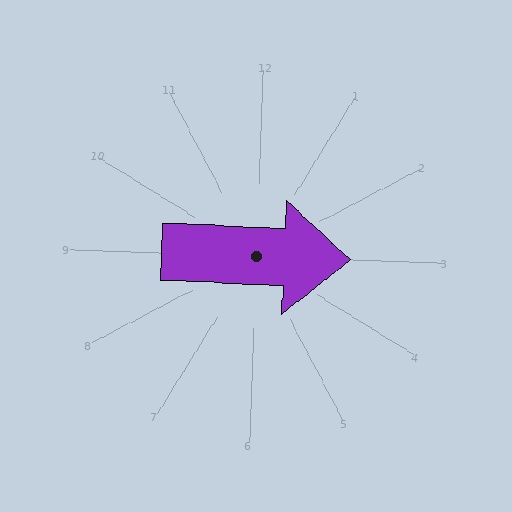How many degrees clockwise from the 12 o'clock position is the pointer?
Approximately 90 degrees.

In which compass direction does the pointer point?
East.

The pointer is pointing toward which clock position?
Roughly 3 o'clock.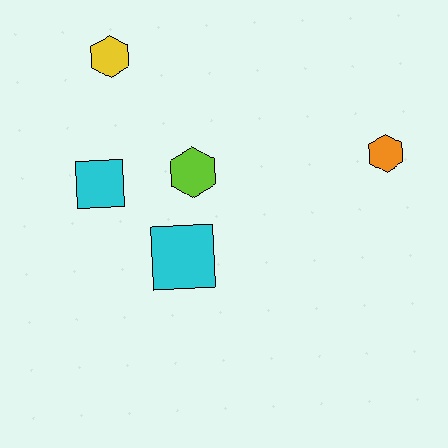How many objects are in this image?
There are 5 objects.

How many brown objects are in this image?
There are no brown objects.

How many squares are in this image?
There are 2 squares.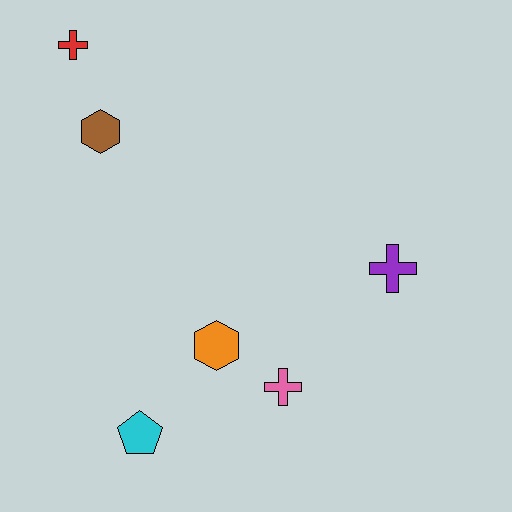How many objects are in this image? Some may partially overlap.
There are 6 objects.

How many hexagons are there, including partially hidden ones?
There are 2 hexagons.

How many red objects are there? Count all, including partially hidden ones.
There is 1 red object.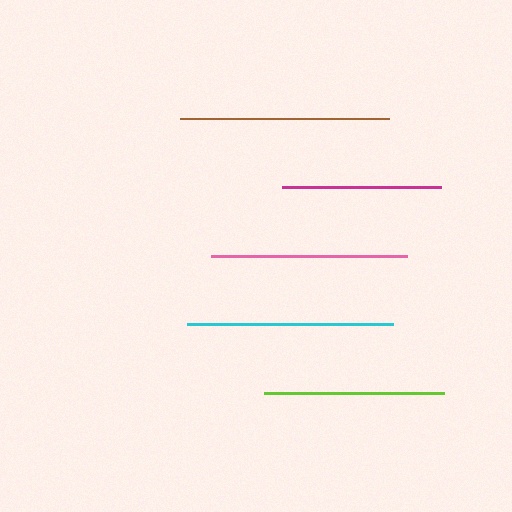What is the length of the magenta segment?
The magenta segment is approximately 159 pixels long.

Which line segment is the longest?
The brown line is the longest at approximately 210 pixels.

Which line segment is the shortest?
The magenta line is the shortest at approximately 159 pixels.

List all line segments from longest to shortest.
From longest to shortest: brown, cyan, pink, lime, magenta.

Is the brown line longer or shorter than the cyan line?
The brown line is longer than the cyan line.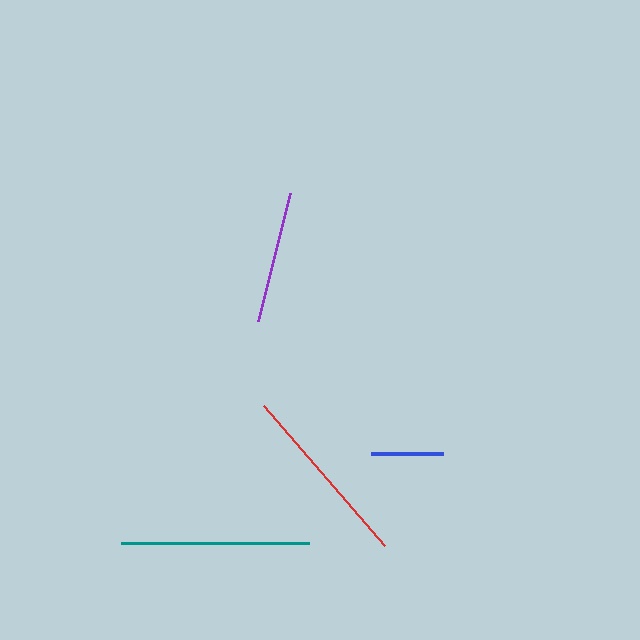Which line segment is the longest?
The teal line is the longest at approximately 188 pixels.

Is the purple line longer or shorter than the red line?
The red line is longer than the purple line.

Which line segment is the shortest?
The blue line is the shortest at approximately 72 pixels.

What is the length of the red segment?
The red segment is approximately 185 pixels long.